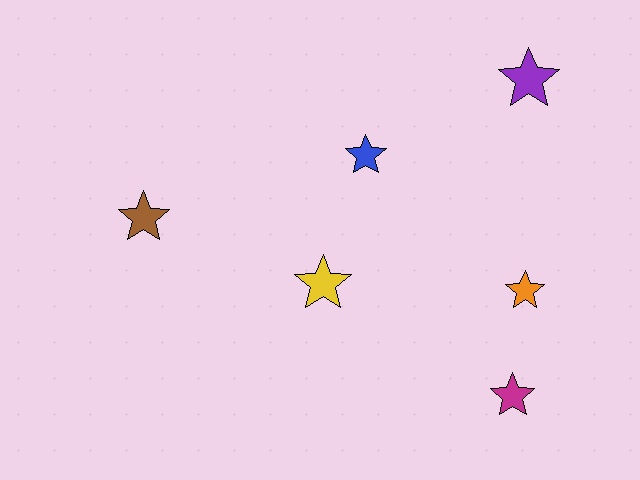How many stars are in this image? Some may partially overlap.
There are 6 stars.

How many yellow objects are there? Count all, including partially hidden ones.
There is 1 yellow object.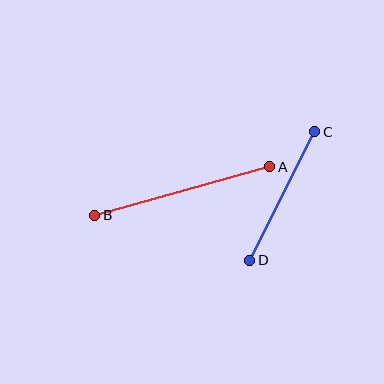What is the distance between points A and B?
The distance is approximately 182 pixels.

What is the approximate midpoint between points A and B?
The midpoint is at approximately (182, 191) pixels.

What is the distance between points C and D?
The distance is approximately 144 pixels.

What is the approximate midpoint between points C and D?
The midpoint is at approximately (282, 196) pixels.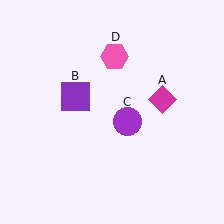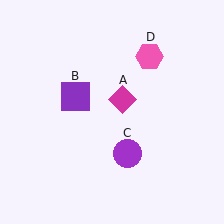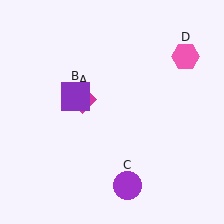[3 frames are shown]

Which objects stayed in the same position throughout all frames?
Purple square (object B) remained stationary.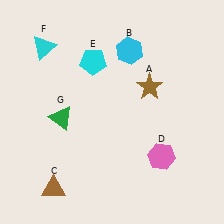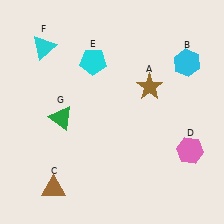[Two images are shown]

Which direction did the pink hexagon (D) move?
The pink hexagon (D) moved right.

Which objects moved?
The objects that moved are: the cyan hexagon (B), the pink hexagon (D).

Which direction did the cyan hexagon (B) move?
The cyan hexagon (B) moved right.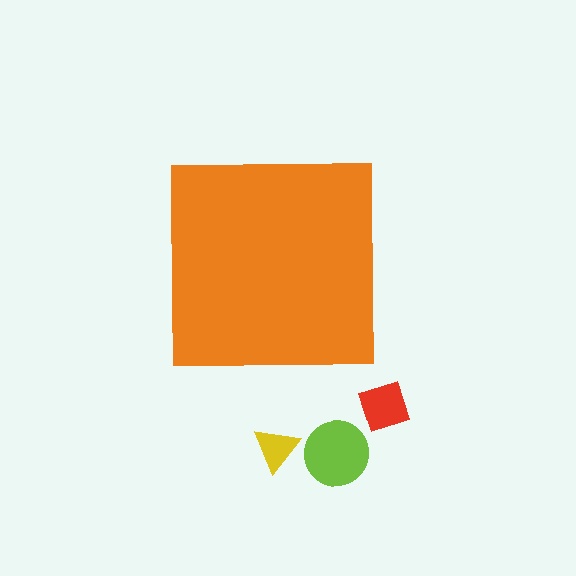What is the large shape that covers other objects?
An orange square.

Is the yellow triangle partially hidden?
No, the yellow triangle is fully visible.